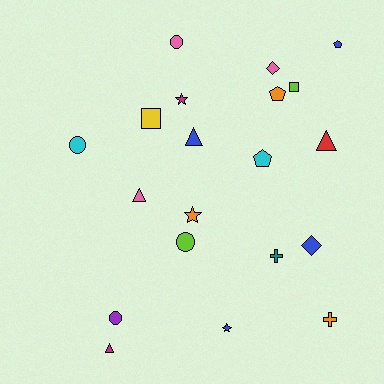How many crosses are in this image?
There are 2 crosses.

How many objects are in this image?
There are 20 objects.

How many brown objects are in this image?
There are no brown objects.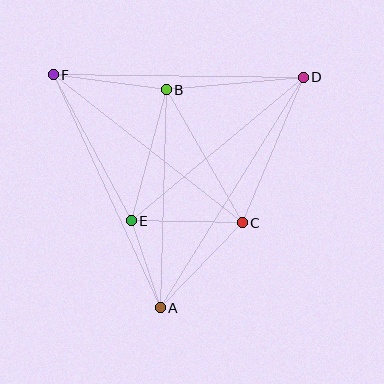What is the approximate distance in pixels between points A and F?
The distance between A and F is approximately 256 pixels.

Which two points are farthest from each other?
Points A and D are farthest from each other.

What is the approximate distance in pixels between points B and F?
The distance between B and F is approximately 114 pixels.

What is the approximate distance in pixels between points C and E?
The distance between C and E is approximately 111 pixels.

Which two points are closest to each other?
Points A and E are closest to each other.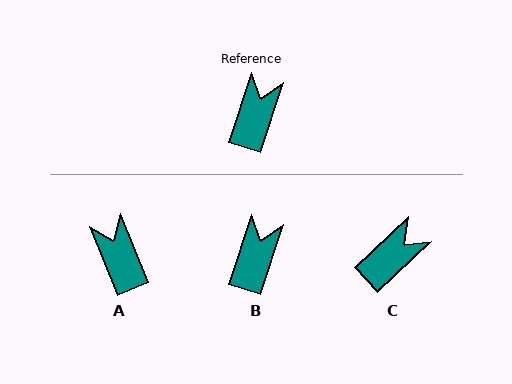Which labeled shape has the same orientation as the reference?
B.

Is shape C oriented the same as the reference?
No, it is off by about 29 degrees.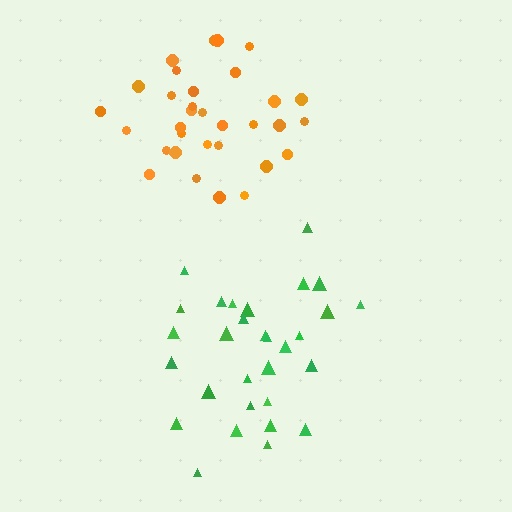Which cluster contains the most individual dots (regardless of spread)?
Orange (32).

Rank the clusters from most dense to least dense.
orange, green.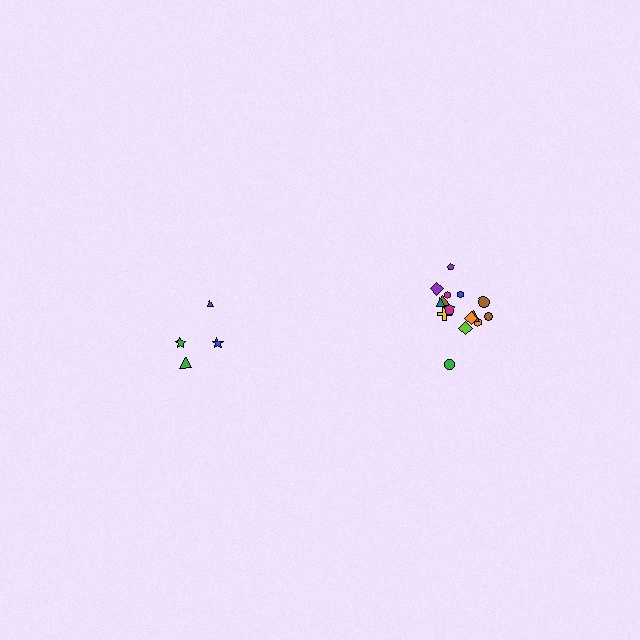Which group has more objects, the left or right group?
The right group.